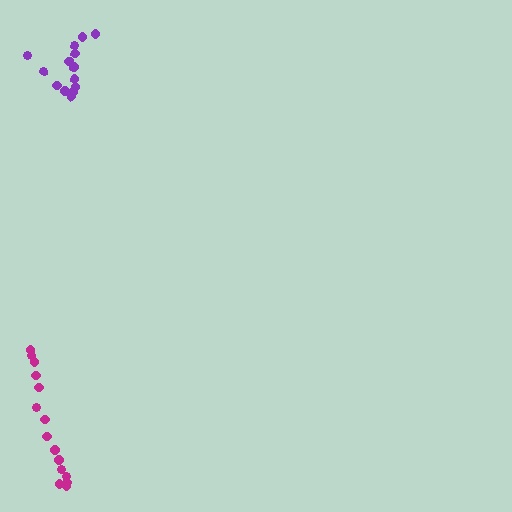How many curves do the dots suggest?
There are 2 distinct paths.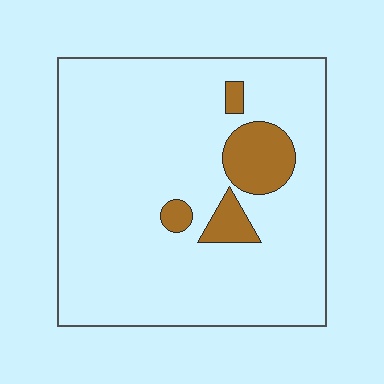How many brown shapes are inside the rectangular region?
4.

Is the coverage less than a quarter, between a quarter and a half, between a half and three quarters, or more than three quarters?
Less than a quarter.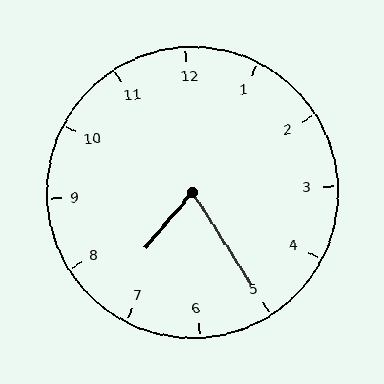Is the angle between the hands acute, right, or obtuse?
It is acute.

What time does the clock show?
7:25.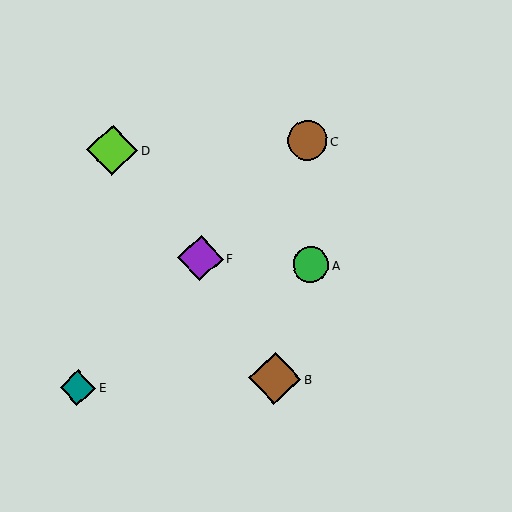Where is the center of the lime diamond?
The center of the lime diamond is at (112, 150).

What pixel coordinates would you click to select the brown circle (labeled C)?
Click at (307, 141) to select the brown circle C.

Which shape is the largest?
The brown diamond (labeled B) is the largest.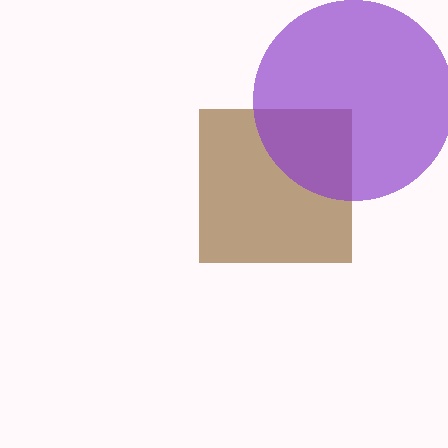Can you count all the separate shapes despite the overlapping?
Yes, there are 2 separate shapes.